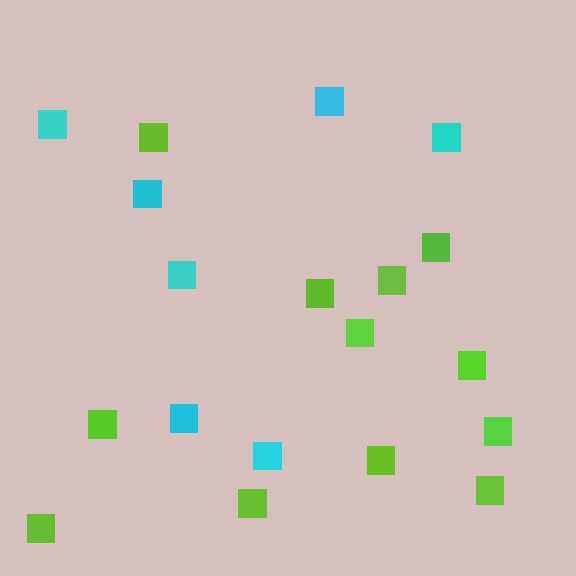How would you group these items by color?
There are 2 groups: one group of cyan squares (7) and one group of lime squares (12).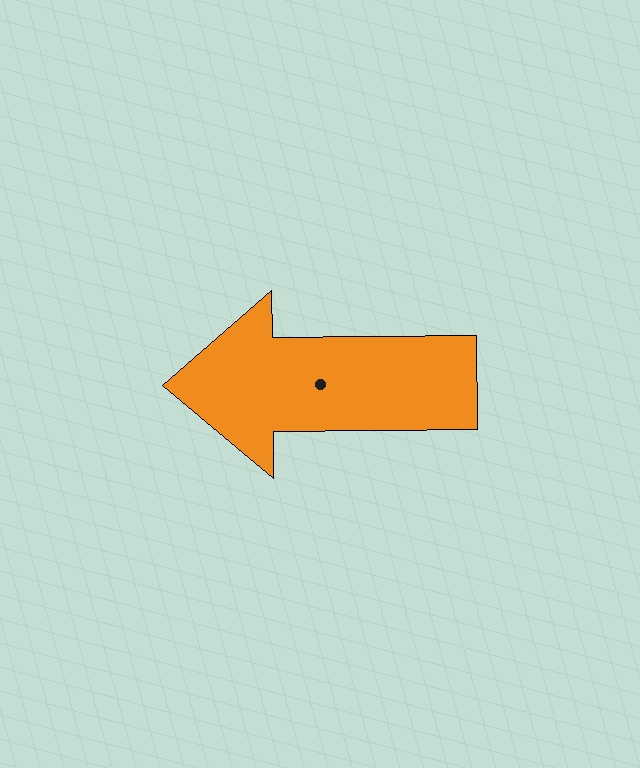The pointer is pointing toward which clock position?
Roughly 9 o'clock.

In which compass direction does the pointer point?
West.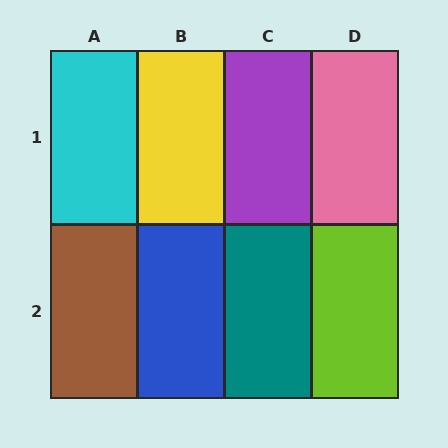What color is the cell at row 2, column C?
Teal.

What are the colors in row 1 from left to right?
Cyan, yellow, purple, pink.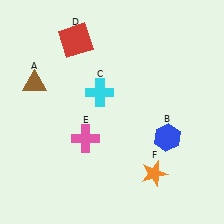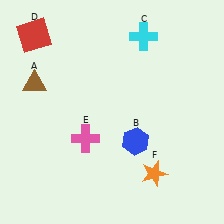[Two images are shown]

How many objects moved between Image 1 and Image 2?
3 objects moved between the two images.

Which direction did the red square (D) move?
The red square (D) moved left.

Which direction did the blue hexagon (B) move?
The blue hexagon (B) moved left.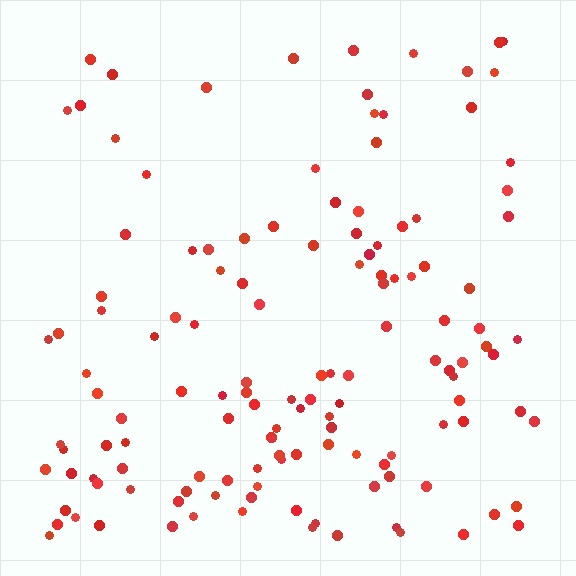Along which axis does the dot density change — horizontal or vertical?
Vertical.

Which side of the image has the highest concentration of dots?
The bottom.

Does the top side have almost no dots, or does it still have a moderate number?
Still a moderate number, just noticeably fewer than the bottom.